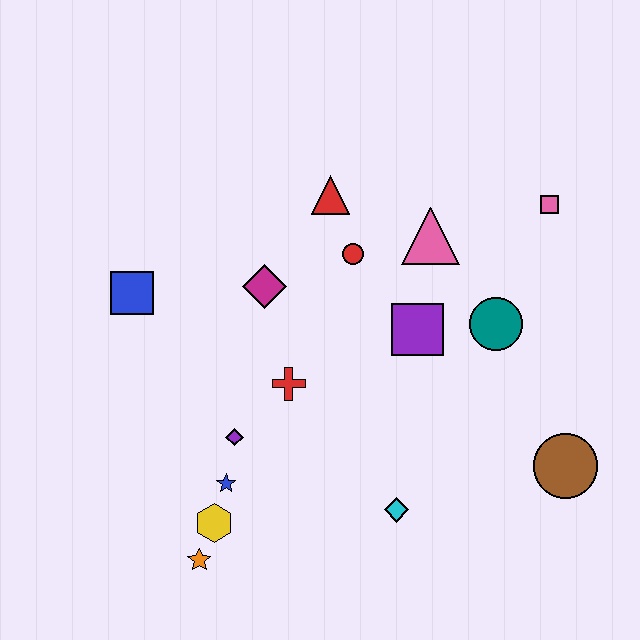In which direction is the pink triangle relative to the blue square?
The pink triangle is to the right of the blue square.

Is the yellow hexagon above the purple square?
No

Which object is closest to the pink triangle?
The red circle is closest to the pink triangle.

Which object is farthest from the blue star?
The pink square is farthest from the blue star.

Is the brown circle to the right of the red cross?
Yes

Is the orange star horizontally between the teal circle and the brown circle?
No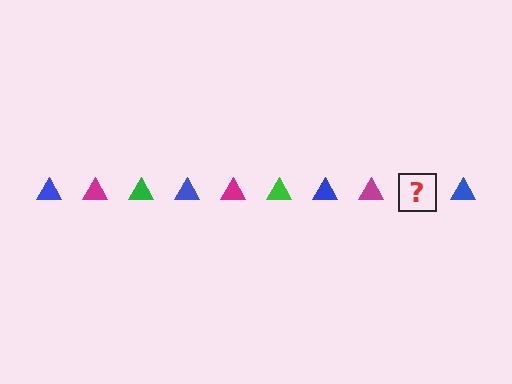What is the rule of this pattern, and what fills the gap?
The rule is that the pattern cycles through blue, magenta, green triangles. The gap should be filled with a green triangle.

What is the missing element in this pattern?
The missing element is a green triangle.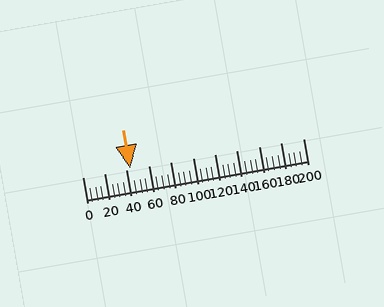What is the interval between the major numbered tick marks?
The major tick marks are spaced 20 units apart.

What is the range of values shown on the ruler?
The ruler shows values from 0 to 200.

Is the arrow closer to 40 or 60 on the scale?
The arrow is closer to 40.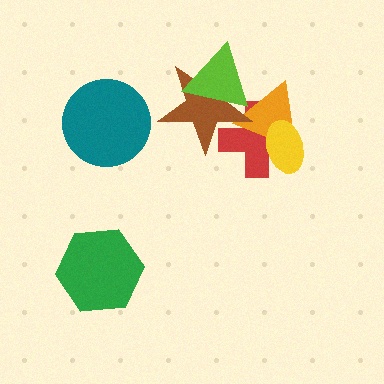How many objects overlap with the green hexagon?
0 objects overlap with the green hexagon.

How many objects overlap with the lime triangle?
2 objects overlap with the lime triangle.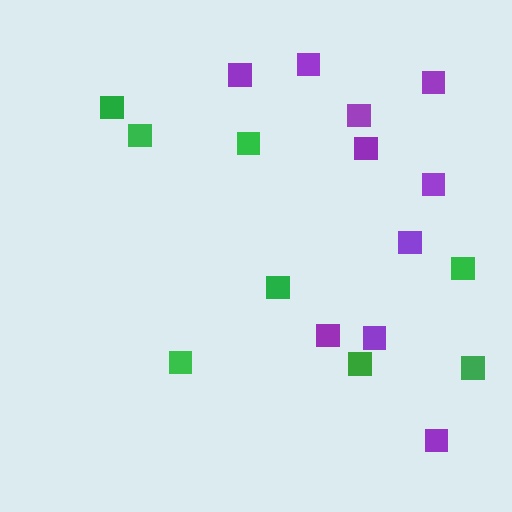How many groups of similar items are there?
There are 2 groups: one group of green squares (8) and one group of purple squares (10).